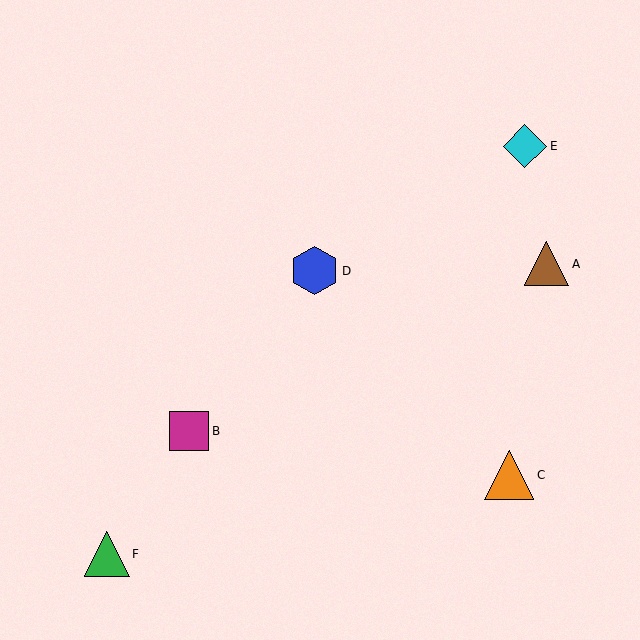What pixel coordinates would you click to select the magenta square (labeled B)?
Click at (189, 431) to select the magenta square B.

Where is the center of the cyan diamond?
The center of the cyan diamond is at (525, 146).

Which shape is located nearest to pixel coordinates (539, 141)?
The cyan diamond (labeled E) at (525, 146) is nearest to that location.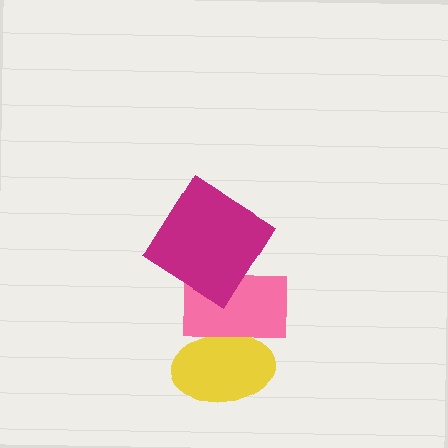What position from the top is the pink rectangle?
The pink rectangle is 2nd from the top.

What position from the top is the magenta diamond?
The magenta diamond is 1st from the top.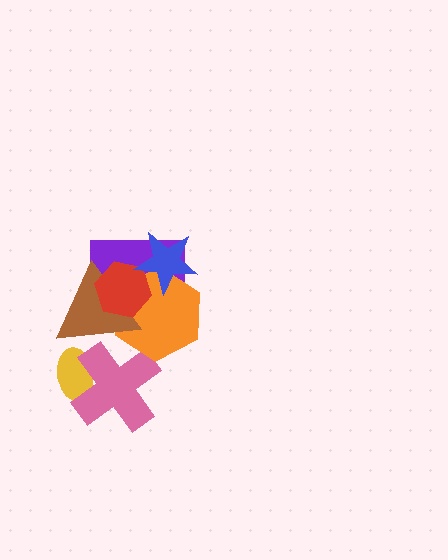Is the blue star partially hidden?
No, no other shape covers it.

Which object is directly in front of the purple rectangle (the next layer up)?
The orange hexagon is directly in front of the purple rectangle.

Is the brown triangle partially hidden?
Yes, it is partially covered by another shape.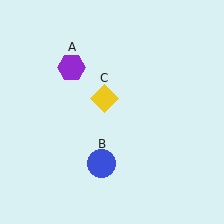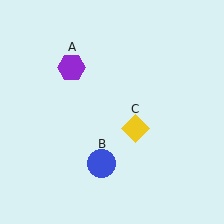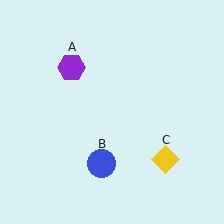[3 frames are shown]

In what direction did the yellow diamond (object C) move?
The yellow diamond (object C) moved down and to the right.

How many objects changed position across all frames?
1 object changed position: yellow diamond (object C).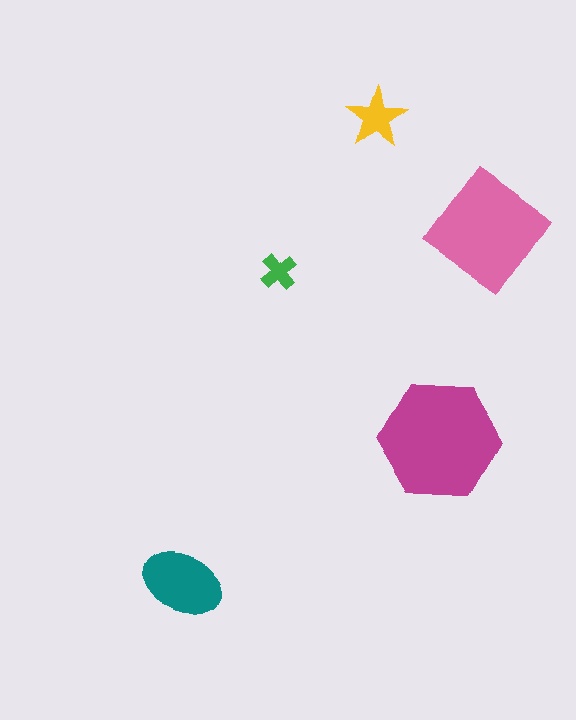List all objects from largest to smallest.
The magenta hexagon, the pink diamond, the teal ellipse, the yellow star, the green cross.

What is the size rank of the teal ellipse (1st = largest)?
3rd.